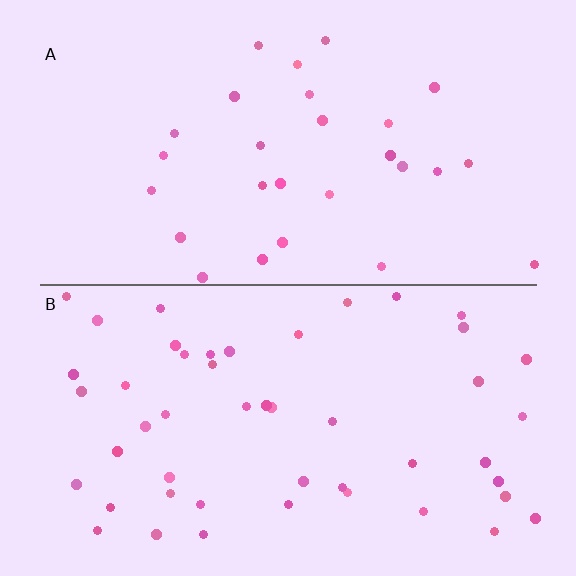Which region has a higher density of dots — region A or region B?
B (the bottom).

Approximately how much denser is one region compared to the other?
Approximately 1.8× — region B over region A.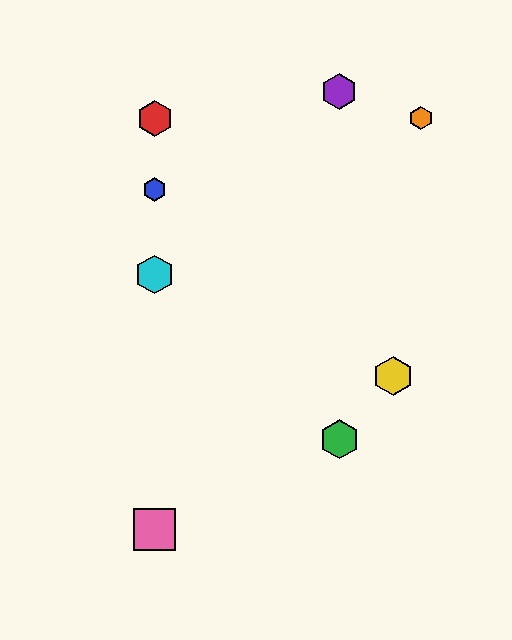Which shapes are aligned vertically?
The red hexagon, the blue hexagon, the cyan hexagon, the pink square are aligned vertically.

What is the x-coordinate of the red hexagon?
The red hexagon is at x≈155.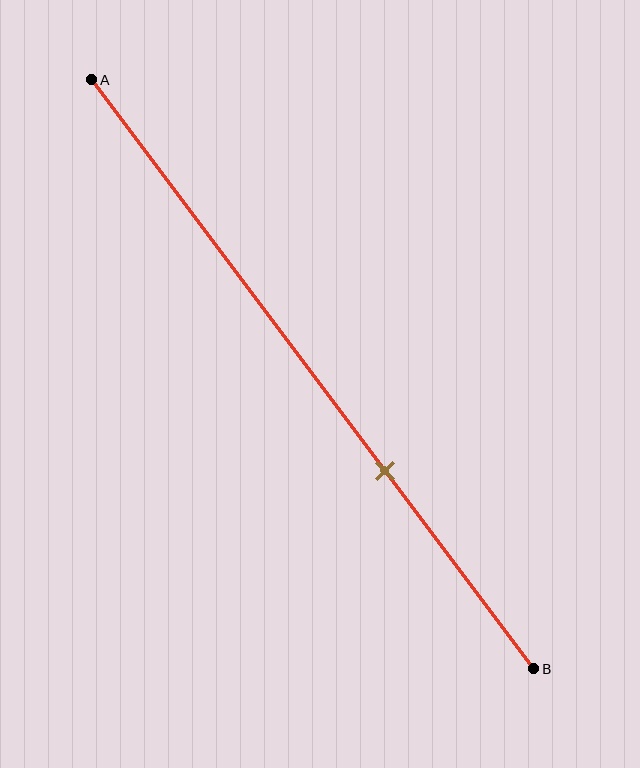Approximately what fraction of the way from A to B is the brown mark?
The brown mark is approximately 65% of the way from A to B.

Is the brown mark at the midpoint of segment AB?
No, the mark is at about 65% from A, not at the 50% midpoint.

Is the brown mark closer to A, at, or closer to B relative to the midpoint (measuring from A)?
The brown mark is closer to point B than the midpoint of segment AB.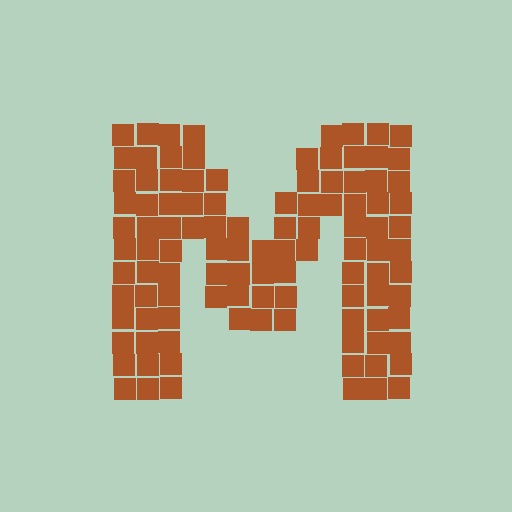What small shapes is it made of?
It is made of small squares.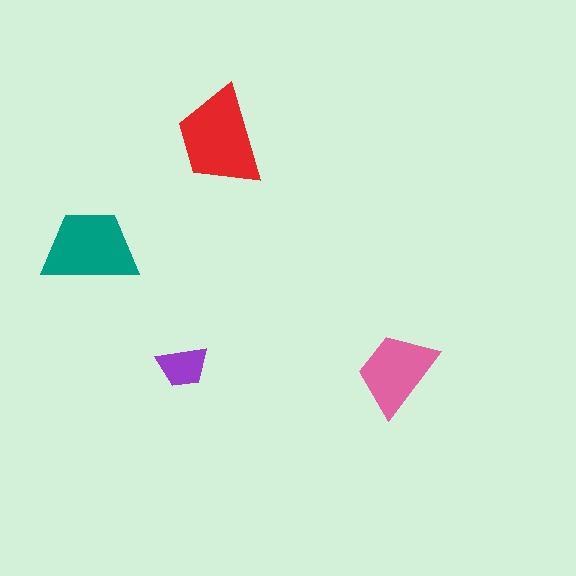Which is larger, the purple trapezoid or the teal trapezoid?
The teal one.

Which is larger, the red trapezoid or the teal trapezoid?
The red one.